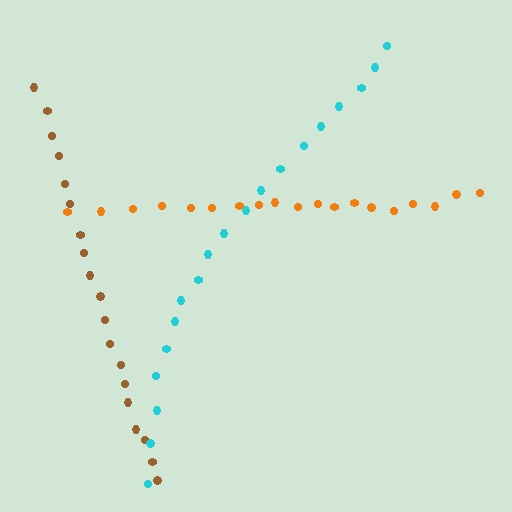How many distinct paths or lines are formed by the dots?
There are 3 distinct paths.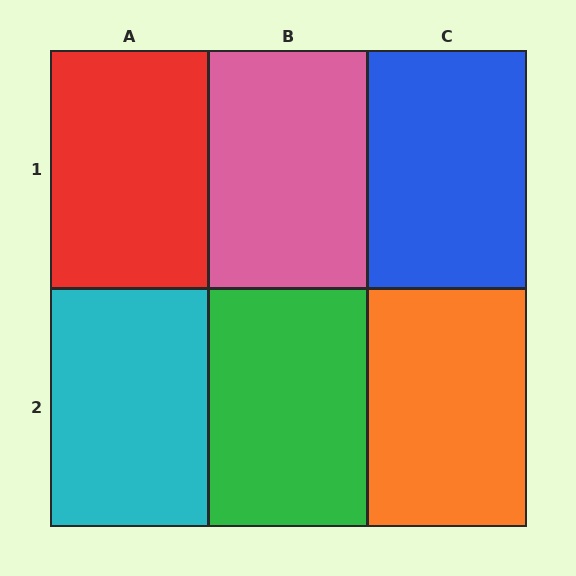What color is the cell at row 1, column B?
Pink.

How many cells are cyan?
1 cell is cyan.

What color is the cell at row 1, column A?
Red.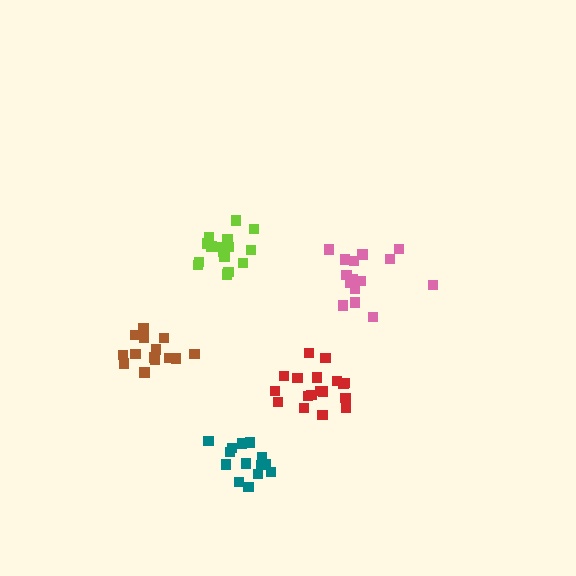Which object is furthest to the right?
The pink cluster is rightmost.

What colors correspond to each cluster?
The clusters are colored: red, lime, pink, teal, brown.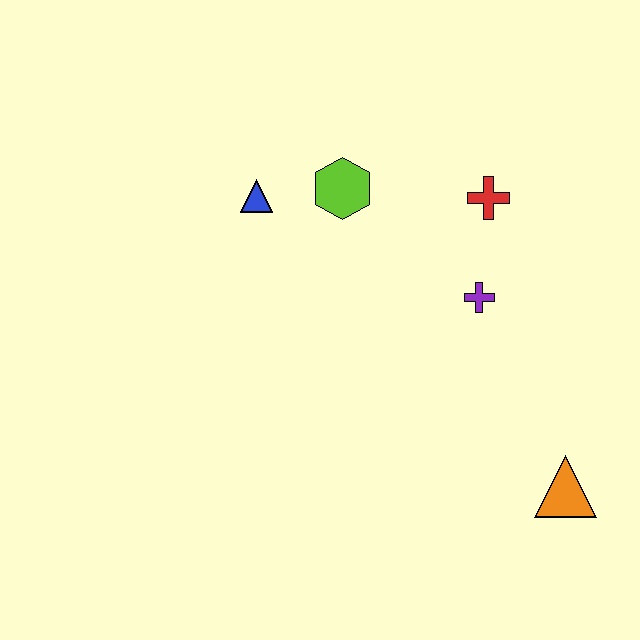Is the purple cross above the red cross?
No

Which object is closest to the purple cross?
The red cross is closest to the purple cross.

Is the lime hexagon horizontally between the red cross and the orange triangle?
No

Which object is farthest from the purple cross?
The blue triangle is farthest from the purple cross.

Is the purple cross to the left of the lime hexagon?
No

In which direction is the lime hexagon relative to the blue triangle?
The lime hexagon is to the right of the blue triangle.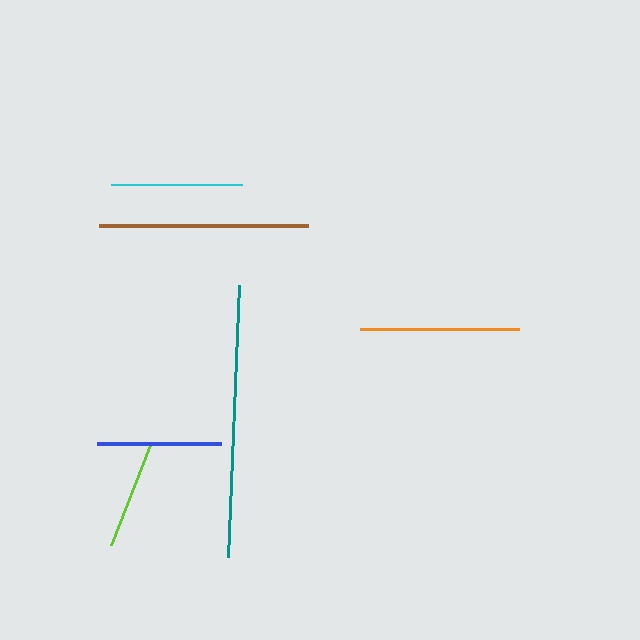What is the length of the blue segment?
The blue segment is approximately 125 pixels long.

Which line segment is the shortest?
The lime line is the shortest at approximately 107 pixels.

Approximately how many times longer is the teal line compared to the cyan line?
The teal line is approximately 2.1 times the length of the cyan line.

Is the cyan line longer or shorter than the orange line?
The orange line is longer than the cyan line.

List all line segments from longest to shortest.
From longest to shortest: teal, brown, orange, cyan, blue, lime.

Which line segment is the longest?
The teal line is the longest at approximately 273 pixels.